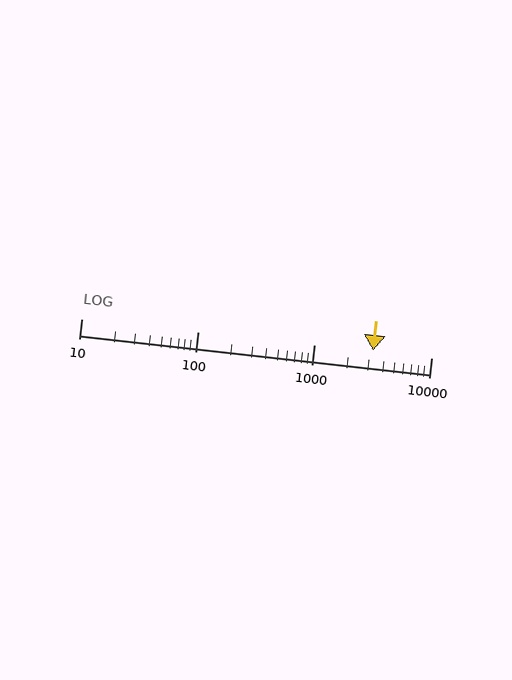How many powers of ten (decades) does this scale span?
The scale spans 3 decades, from 10 to 10000.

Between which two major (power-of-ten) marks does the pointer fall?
The pointer is between 1000 and 10000.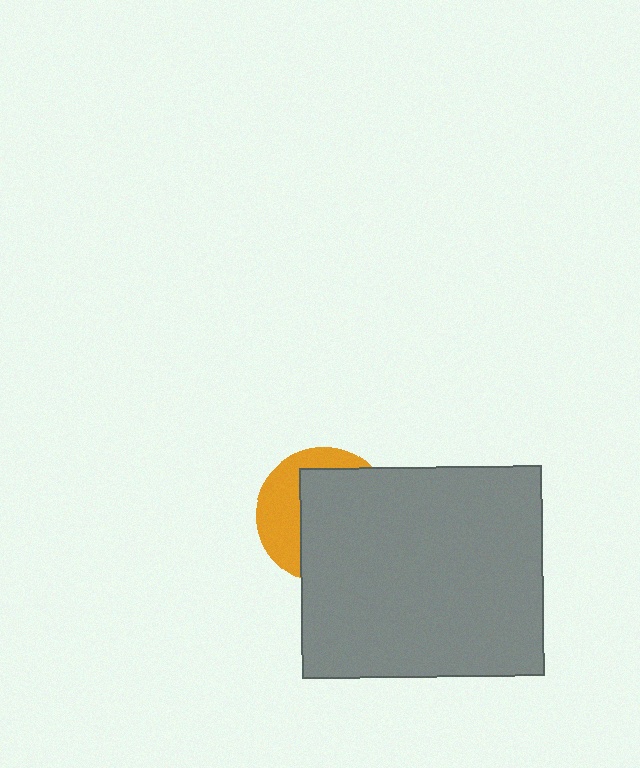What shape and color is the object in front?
The object in front is a gray rectangle.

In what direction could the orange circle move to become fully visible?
The orange circle could move left. That would shift it out from behind the gray rectangle entirely.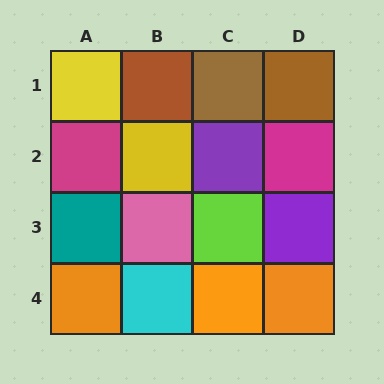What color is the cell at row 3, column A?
Teal.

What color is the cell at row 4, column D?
Orange.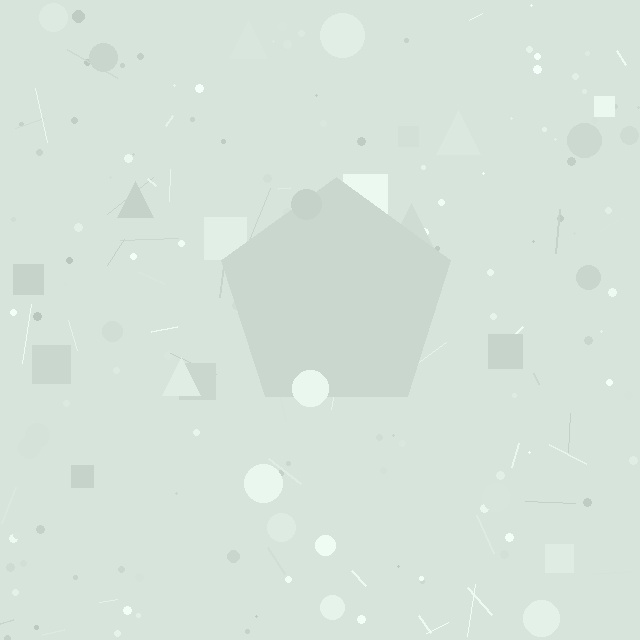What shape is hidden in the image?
A pentagon is hidden in the image.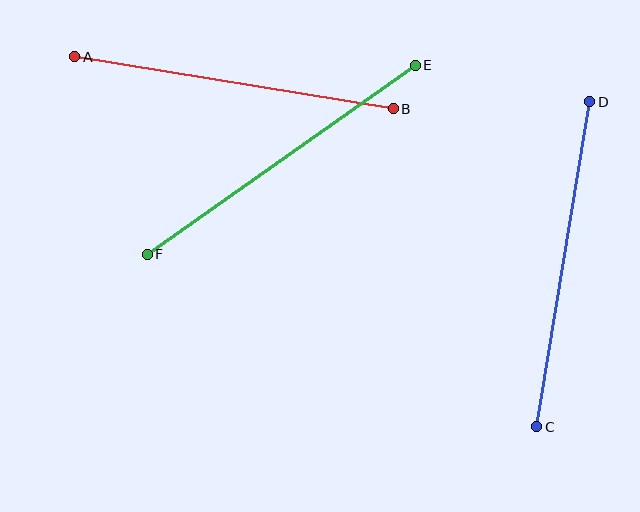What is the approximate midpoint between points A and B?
The midpoint is at approximately (234, 83) pixels.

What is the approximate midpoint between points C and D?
The midpoint is at approximately (563, 264) pixels.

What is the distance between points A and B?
The distance is approximately 323 pixels.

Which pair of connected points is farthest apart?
Points C and D are farthest apart.